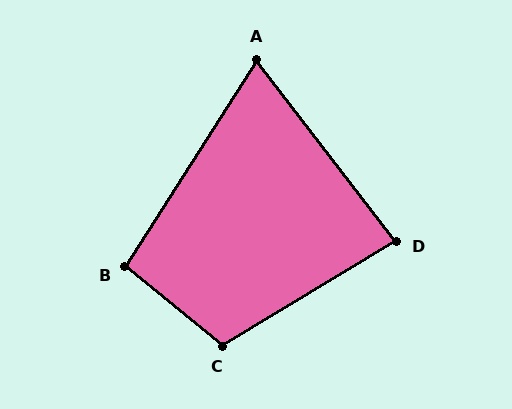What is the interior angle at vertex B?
Approximately 97 degrees (obtuse).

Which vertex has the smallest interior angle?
A, at approximately 70 degrees.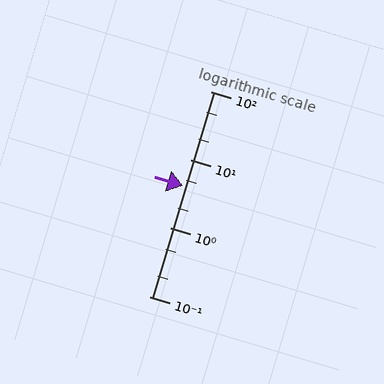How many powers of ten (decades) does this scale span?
The scale spans 3 decades, from 0.1 to 100.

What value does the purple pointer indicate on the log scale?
The pointer indicates approximately 4.2.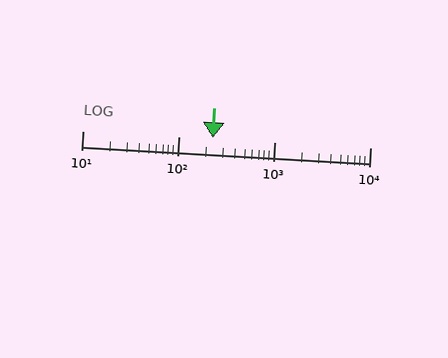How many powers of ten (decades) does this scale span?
The scale spans 3 decades, from 10 to 10000.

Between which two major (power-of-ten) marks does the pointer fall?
The pointer is between 100 and 1000.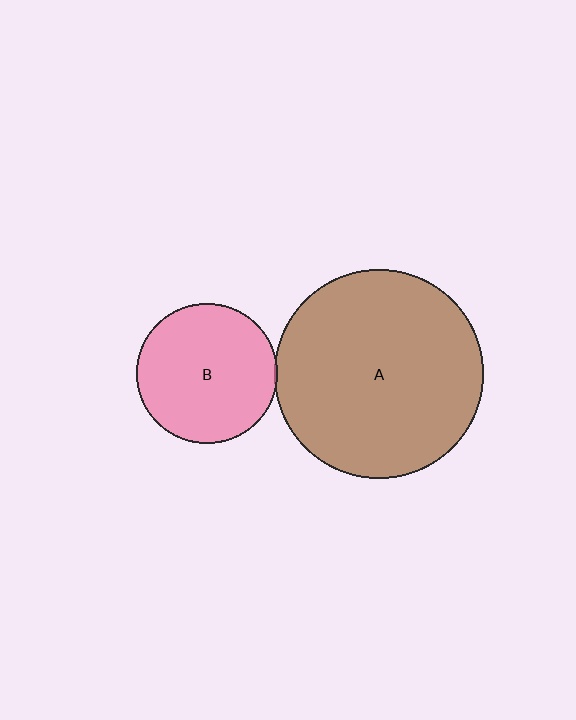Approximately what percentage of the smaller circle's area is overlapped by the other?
Approximately 5%.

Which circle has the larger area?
Circle A (brown).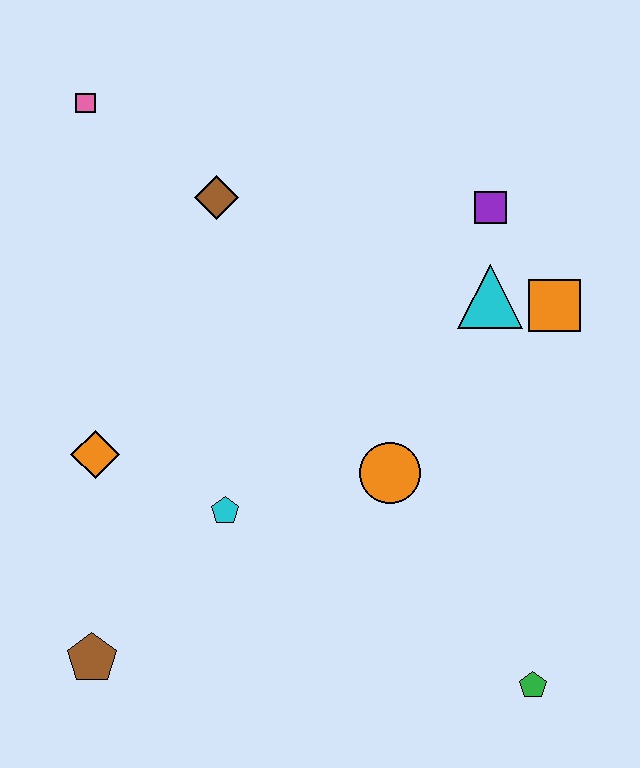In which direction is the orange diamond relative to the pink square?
The orange diamond is below the pink square.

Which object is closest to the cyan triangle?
The orange square is closest to the cyan triangle.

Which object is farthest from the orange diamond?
The green pentagon is farthest from the orange diamond.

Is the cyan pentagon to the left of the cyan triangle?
Yes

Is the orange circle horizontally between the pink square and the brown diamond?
No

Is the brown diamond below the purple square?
No